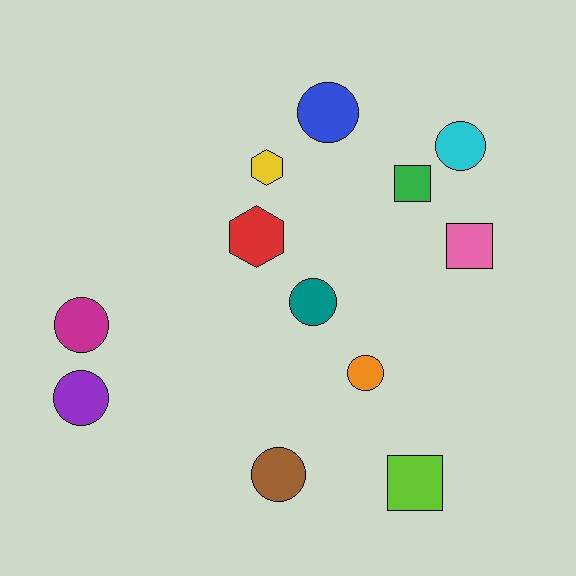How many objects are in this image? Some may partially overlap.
There are 12 objects.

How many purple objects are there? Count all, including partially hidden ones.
There is 1 purple object.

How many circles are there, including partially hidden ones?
There are 7 circles.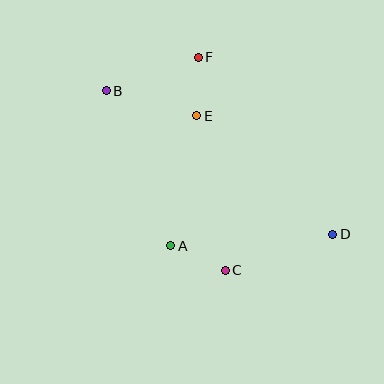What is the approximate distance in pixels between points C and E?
The distance between C and E is approximately 157 pixels.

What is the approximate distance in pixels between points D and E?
The distance between D and E is approximately 180 pixels.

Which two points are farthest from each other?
Points B and D are farthest from each other.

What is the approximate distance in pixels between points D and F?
The distance between D and F is approximately 223 pixels.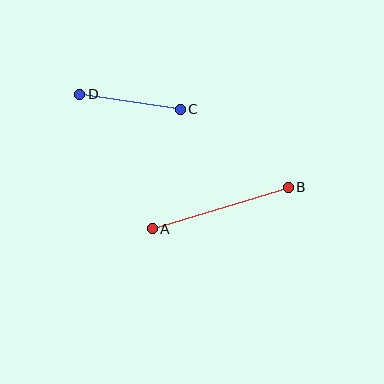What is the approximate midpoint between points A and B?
The midpoint is at approximately (220, 208) pixels.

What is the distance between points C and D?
The distance is approximately 102 pixels.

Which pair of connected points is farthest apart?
Points A and B are farthest apart.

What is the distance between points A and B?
The distance is approximately 142 pixels.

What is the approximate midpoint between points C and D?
The midpoint is at approximately (130, 102) pixels.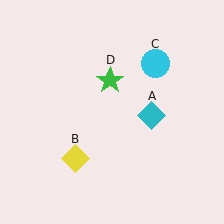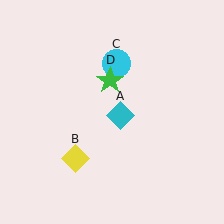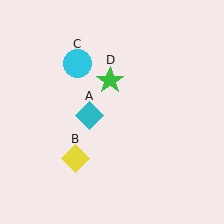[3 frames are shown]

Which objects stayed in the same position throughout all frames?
Yellow diamond (object B) and green star (object D) remained stationary.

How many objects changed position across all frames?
2 objects changed position: cyan diamond (object A), cyan circle (object C).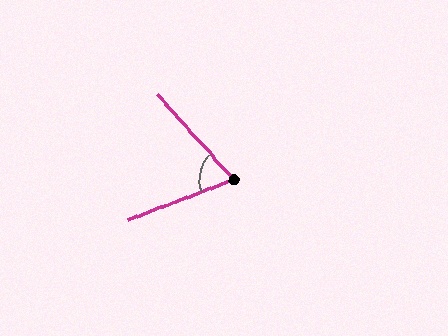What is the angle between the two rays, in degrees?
Approximately 69 degrees.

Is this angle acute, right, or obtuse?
It is acute.